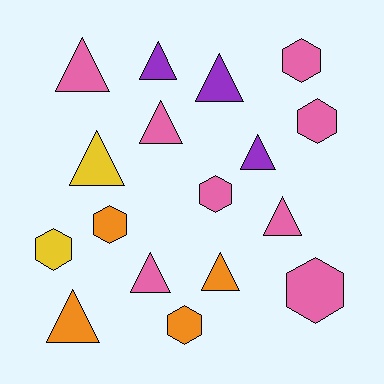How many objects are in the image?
There are 17 objects.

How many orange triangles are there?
There are 2 orange triangles.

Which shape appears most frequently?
Triangle, with 10 objects.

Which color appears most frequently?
Pink, with 8 objects.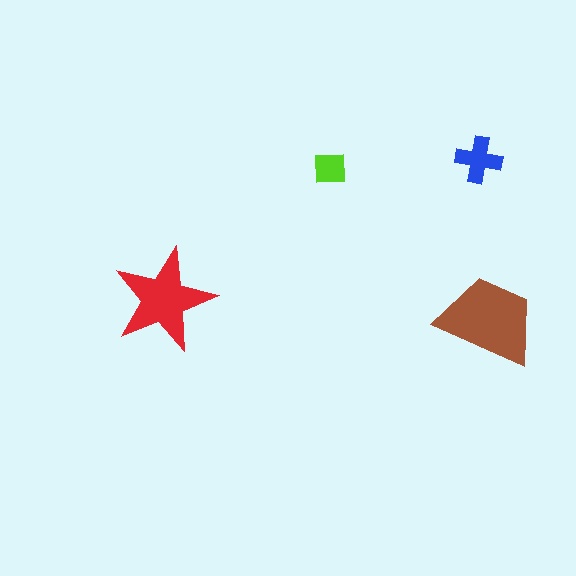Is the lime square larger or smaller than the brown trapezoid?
Smaller.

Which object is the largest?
The brown trapezoid.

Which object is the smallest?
The lime square.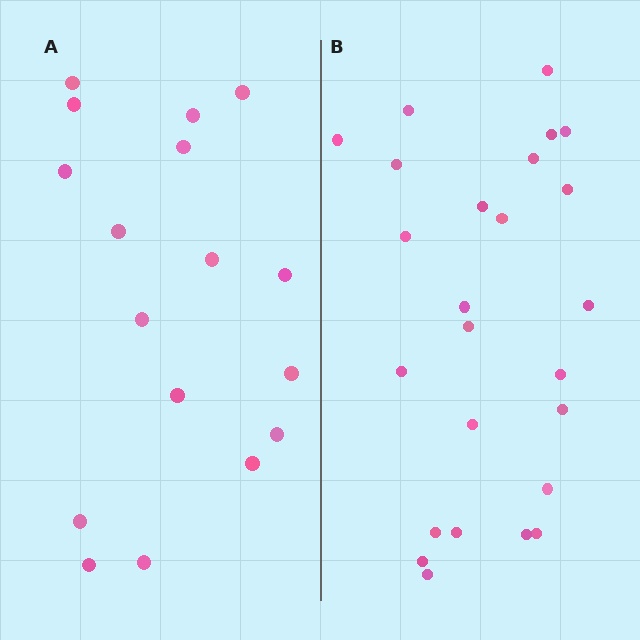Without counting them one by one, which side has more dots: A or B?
Region B (the right region) has more dots.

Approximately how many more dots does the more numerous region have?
Region B has roughly 8 or so more dots than region A.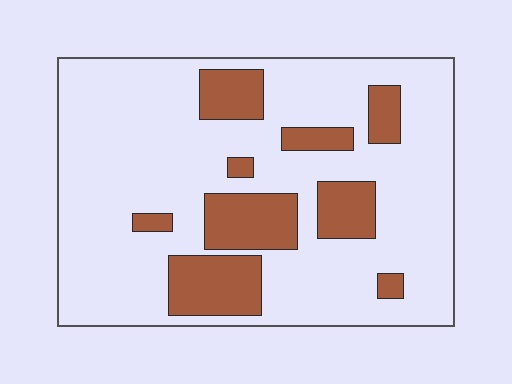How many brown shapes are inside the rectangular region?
9.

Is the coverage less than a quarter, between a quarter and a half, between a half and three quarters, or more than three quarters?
Less than a quarter.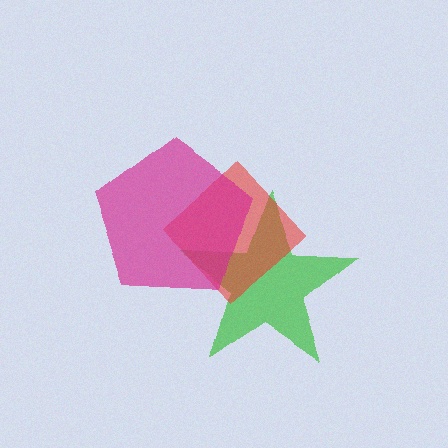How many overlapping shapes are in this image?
There are 3 overlapping shapes in the image.